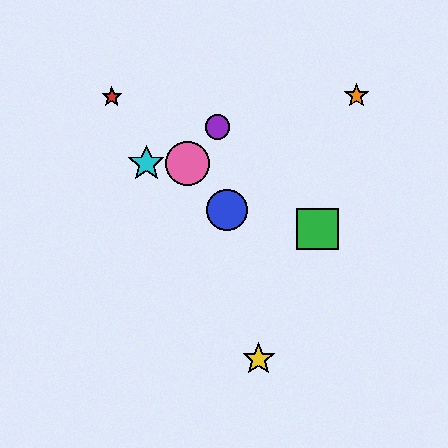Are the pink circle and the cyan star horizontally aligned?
Yes, both are at y≈164.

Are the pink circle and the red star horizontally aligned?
No, the pink circle is at y≈164 and the red star is at y≈97.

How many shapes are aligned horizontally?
2 shapes (the cyan star, the pink circle) are aligned horizontally.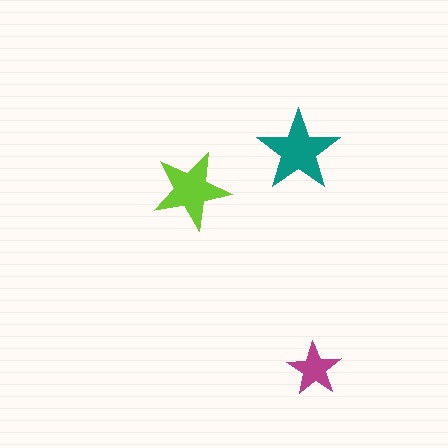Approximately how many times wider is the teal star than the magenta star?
About 1.5 times wider.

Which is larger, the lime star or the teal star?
The teal one.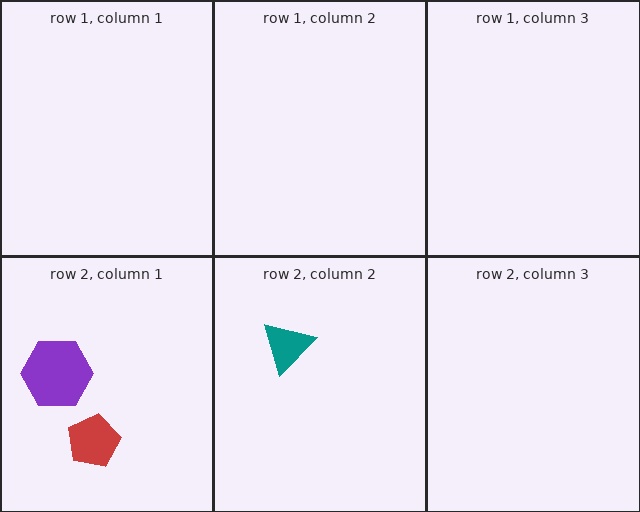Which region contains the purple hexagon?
The row 2, column 1 region.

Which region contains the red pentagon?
The row 2, column 1 region.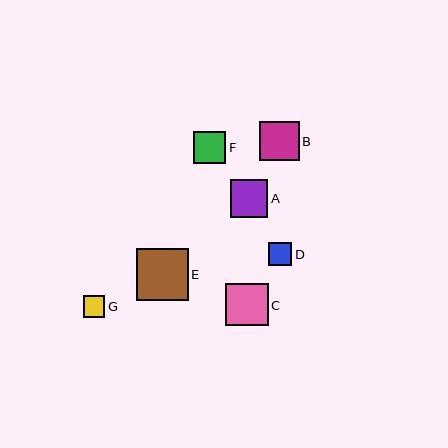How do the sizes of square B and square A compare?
Square B and square A are approximately the same size.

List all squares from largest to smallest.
From largest to smallest: E, C, B, A, F, D, G.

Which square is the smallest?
Square G is the smallest with a size of approximately 22 pixels.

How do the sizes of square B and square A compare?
Square B and square A are approximately the same size.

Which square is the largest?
Square E is the largest with a size of approximately 52 pixels.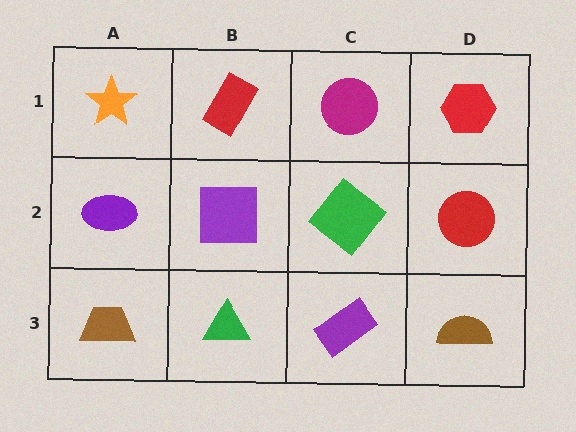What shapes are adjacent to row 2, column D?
A red hexagon (row 1, column D), a brown semicircle (row 3, column D), a green diamond (row 2, column C).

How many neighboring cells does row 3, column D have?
2.